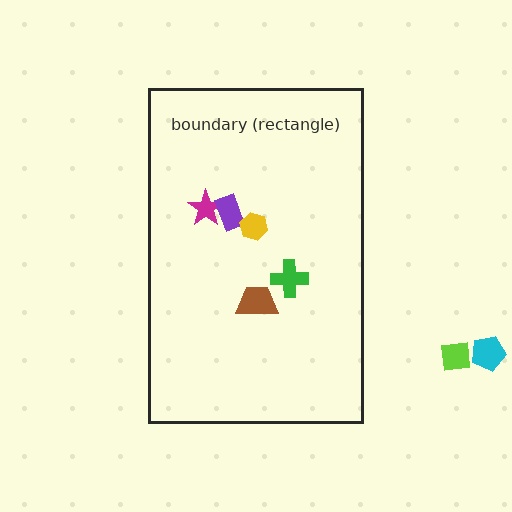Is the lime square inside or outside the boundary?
Outside.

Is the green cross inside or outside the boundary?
Inside.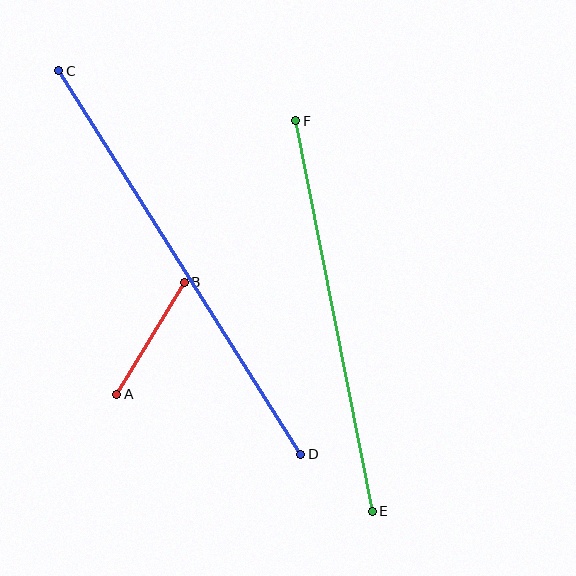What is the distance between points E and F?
The distance is approximately 398 pixels.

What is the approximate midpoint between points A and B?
The midpoint is at approximately (151, 338) pixels.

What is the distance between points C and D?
The distance is approximately 453 pixels.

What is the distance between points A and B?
The distance is approximately 131 pixels.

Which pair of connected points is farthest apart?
Points C and D are farthest apart.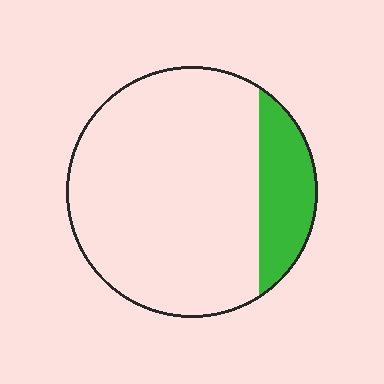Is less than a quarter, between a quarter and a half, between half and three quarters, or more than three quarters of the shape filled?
Less than a quarter.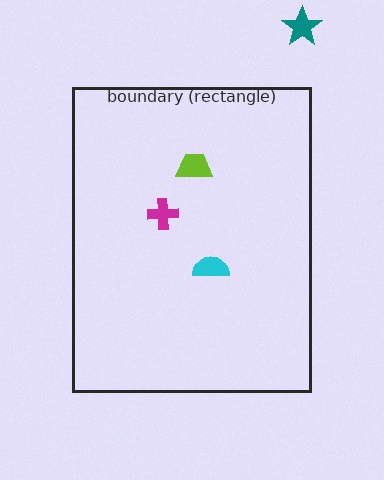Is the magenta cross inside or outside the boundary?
Inside.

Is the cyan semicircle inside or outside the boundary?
Inside.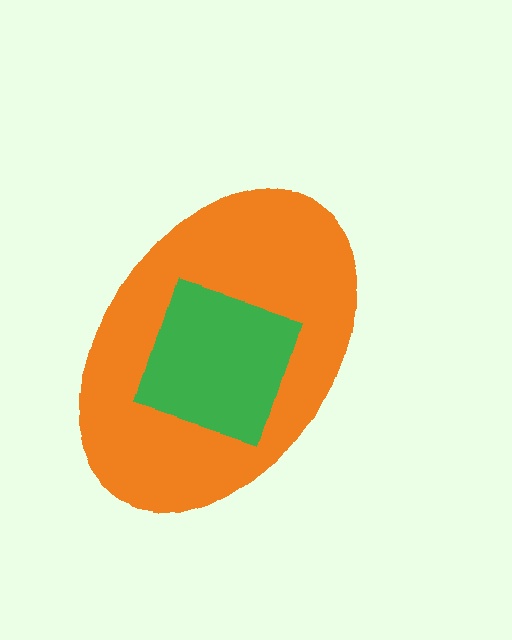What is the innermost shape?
The green square.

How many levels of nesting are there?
2.